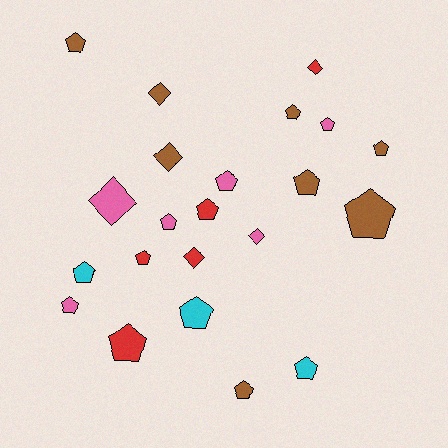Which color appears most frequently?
Brown, with 8 objects.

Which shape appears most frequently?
Pentagon, with 16 objects.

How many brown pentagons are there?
There are 6 brown pentagons.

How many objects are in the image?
There are 22 objects.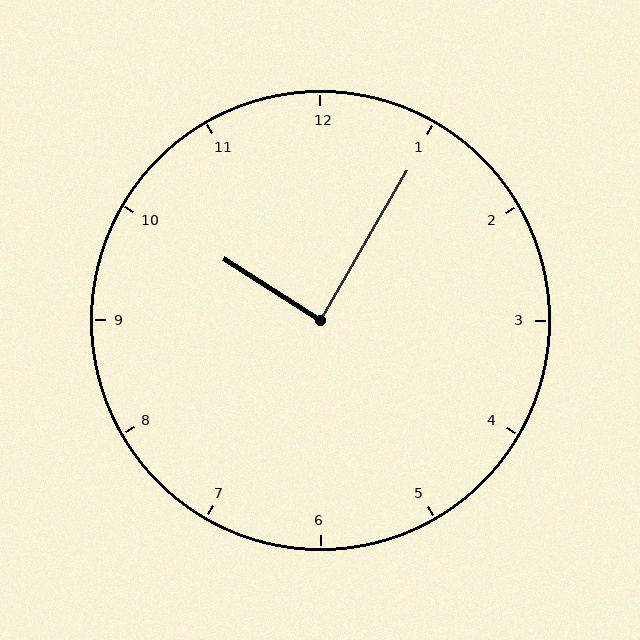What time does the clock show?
10:05.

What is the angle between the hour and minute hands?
Approximately 88 degrees.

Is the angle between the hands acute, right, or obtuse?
It is right.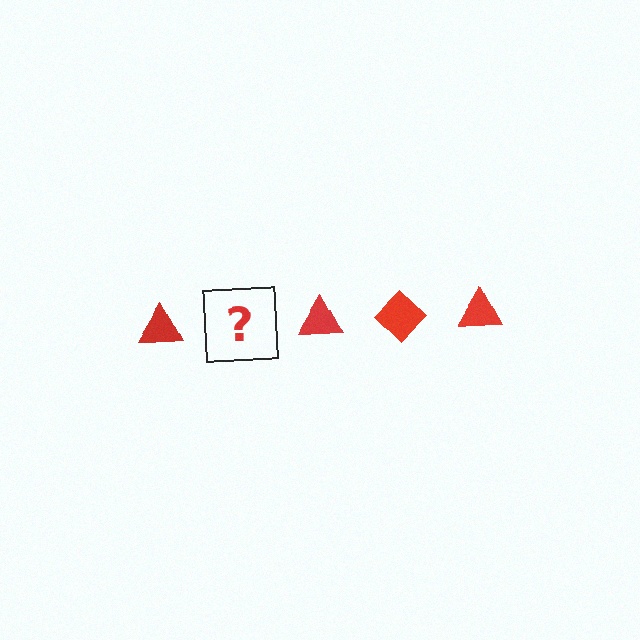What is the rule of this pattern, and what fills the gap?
The rule is that the pattern cycles through triangle, diamond shapes in red. The gap should be filled with a red diamond.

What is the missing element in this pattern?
The missing element is a red diamond.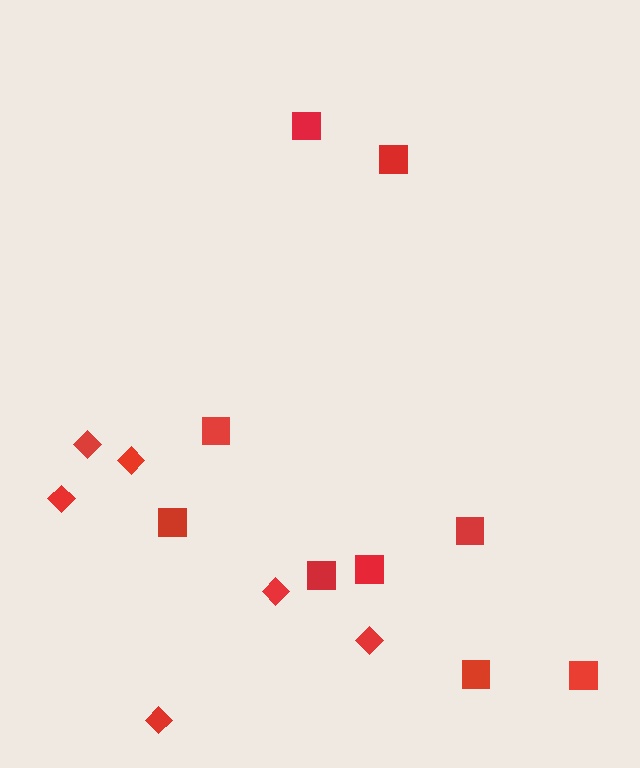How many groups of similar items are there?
There are 2 groups: one group of diamonds (6) and one group of squares (9).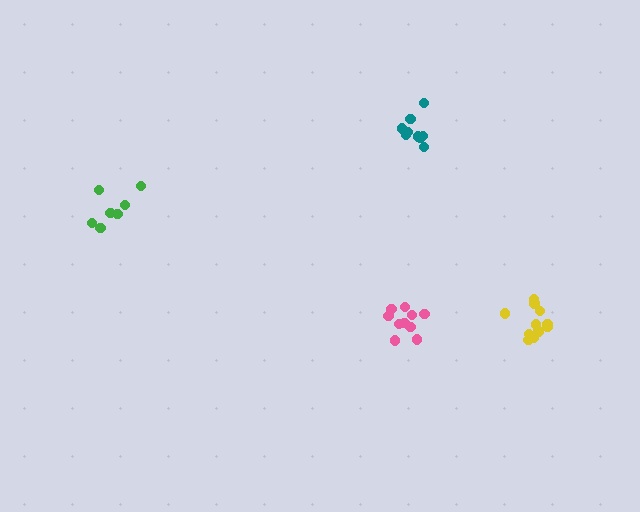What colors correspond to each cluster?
The clusters are colored: teal, yellow, pink, green.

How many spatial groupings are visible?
There are 4 spatial groupings.